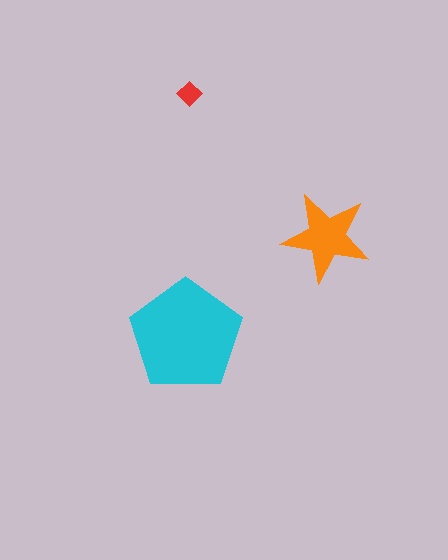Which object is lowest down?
The cyan pentagon is bottommost.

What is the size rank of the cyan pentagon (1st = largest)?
1st.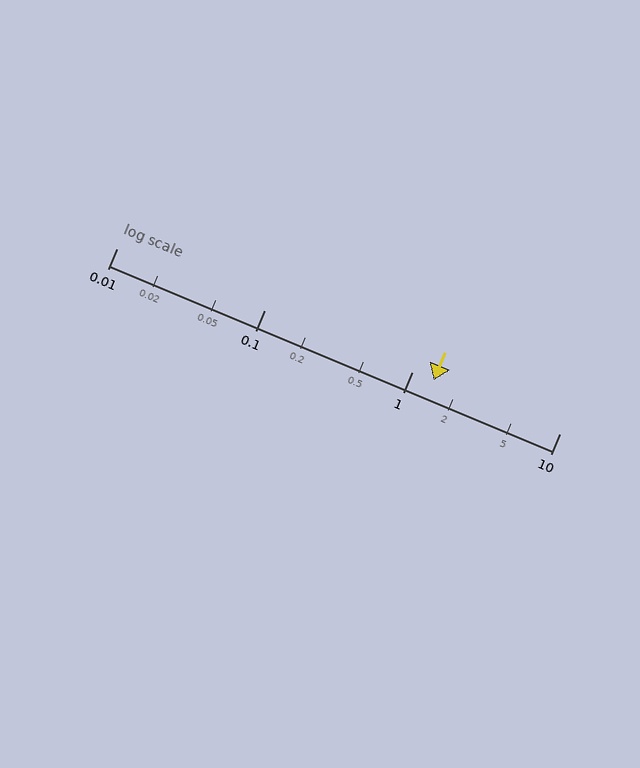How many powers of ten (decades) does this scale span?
The scale spans 3 decades, from 0.01 to 10.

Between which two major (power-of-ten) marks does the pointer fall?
The pointer is between 1 and 10.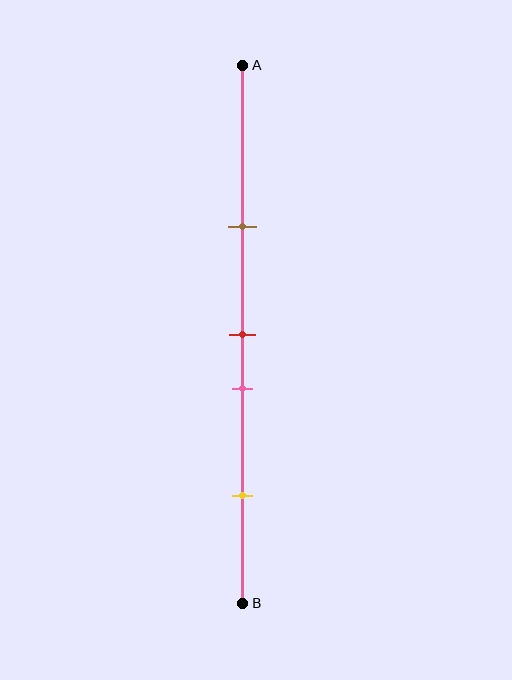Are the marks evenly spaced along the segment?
No, the marks are not evenly spaced.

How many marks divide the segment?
There are 4 marks dividing the segment.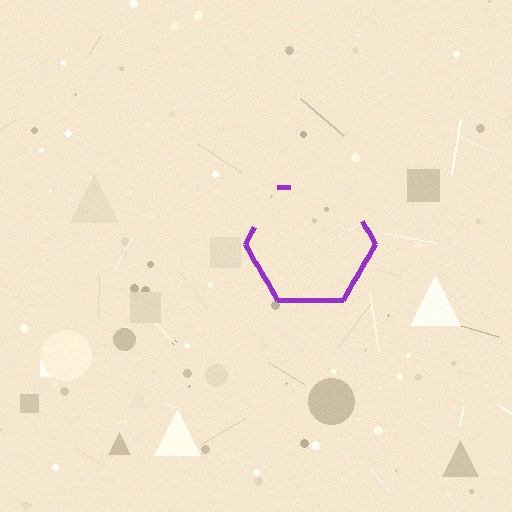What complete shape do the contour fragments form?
The contour fragments form a hexagon.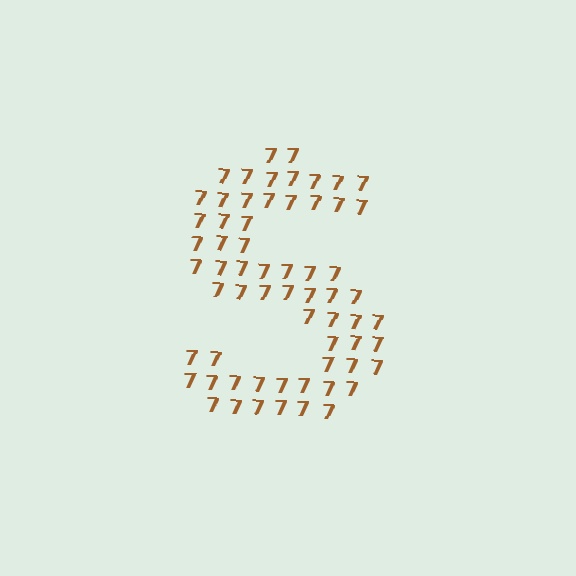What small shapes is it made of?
It is made of small digit 7's.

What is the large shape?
The large shape is the letter S.